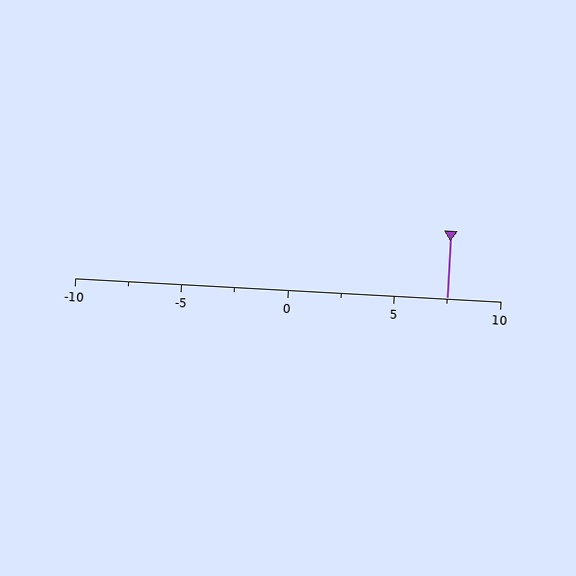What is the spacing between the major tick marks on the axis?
The major ticks are spaced 5 apart.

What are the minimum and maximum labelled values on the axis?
The axis runs from -10 to 10.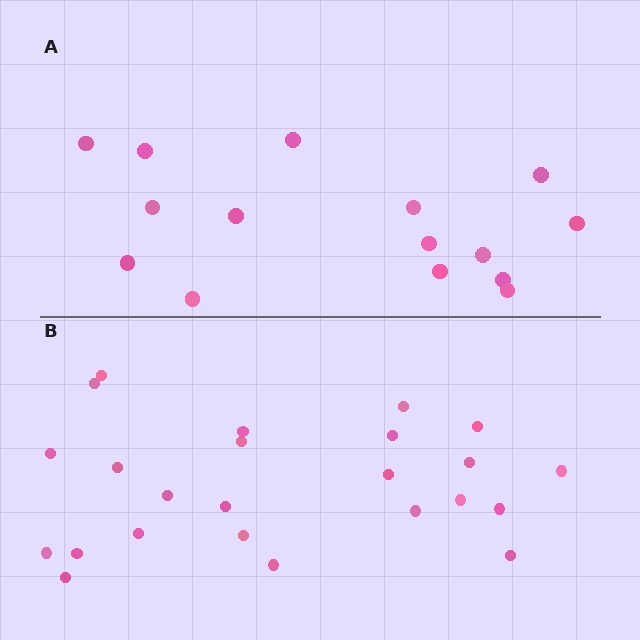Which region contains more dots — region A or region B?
Region B (the bottom region) has more dots.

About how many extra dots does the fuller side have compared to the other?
Region B has roughly 8 or so more dots than region A.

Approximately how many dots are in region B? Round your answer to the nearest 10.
About 20 dots. (The exact count is 24, which rounds to 20.)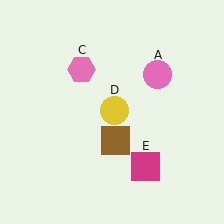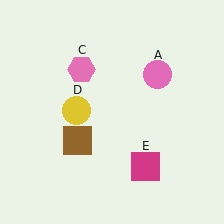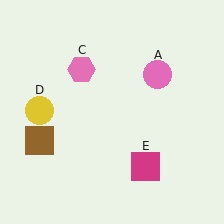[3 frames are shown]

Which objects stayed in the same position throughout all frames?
Pink circle (object A) and pink hexagon (object C) and magenta square (object E) remained stationary.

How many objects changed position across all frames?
2 objects changed position: brown square (object B), yellow circle (object D).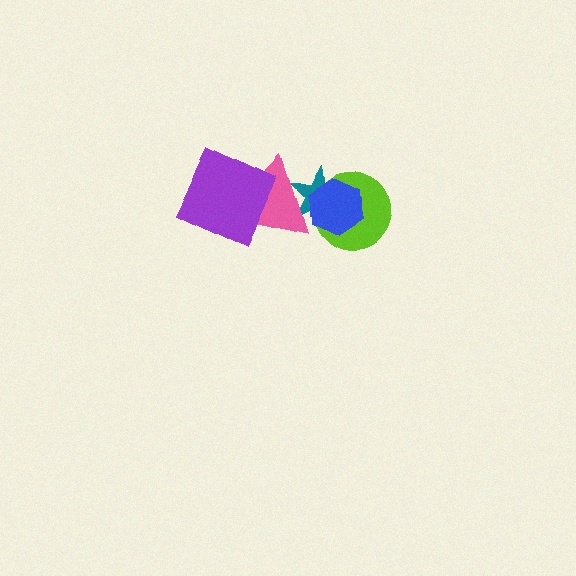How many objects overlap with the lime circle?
2 objects overlap with the lime circle.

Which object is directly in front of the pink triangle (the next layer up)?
The blue hexagon is directly in front of the pink triangle.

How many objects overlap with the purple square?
1 object overlaps with the purple square.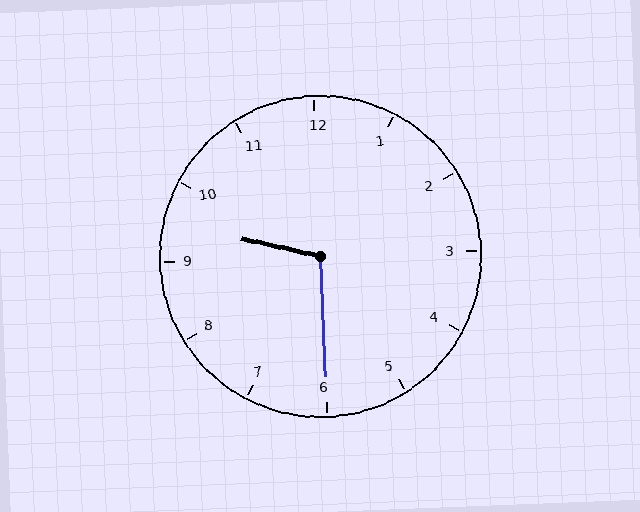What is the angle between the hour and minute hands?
Approximately 105 degrees.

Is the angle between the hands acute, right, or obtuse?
It is obtuse.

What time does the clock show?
9:30.